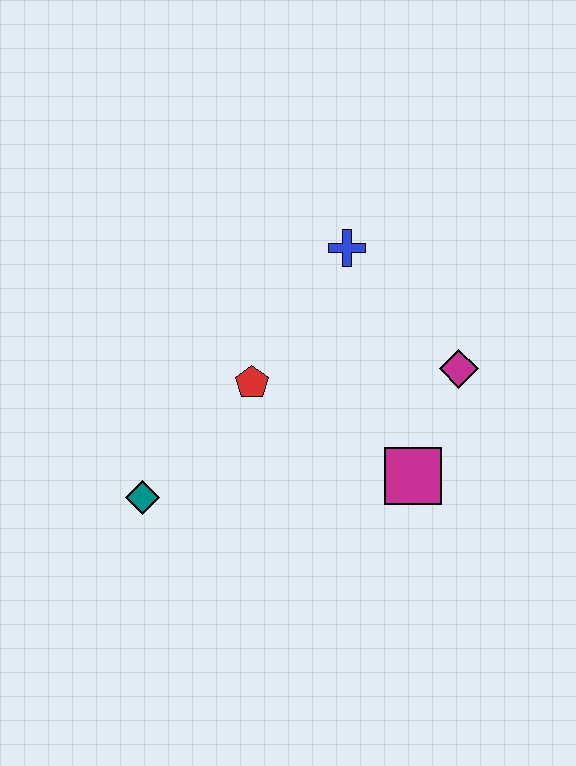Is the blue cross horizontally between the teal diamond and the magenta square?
Yes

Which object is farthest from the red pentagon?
The magenta diamond is farthest from the red pentagon.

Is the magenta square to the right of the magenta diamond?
No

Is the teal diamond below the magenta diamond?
Yes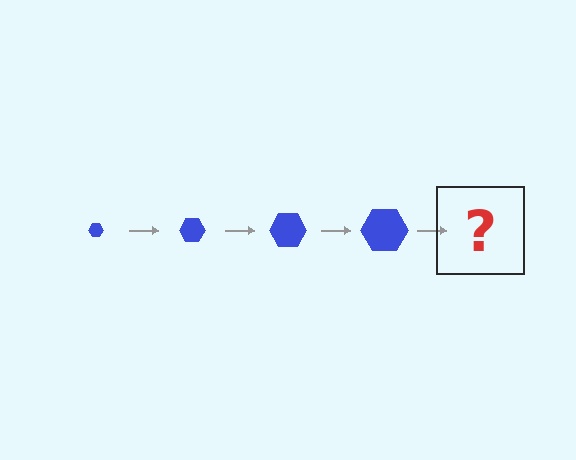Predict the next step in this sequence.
The next step is a blue hexagon, larger than the previous one.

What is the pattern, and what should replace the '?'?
The pattern is that the hexagon gets progressively larger each step. The '?' should be a blue hexagon, larger than the previous one.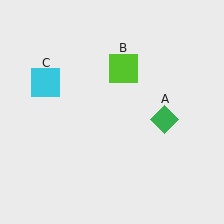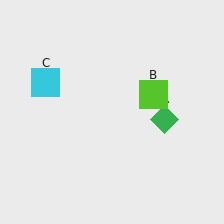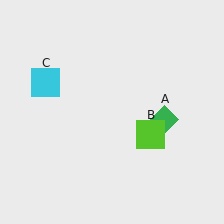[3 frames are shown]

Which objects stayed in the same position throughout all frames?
Green diamond (object A) and cyan square (object C) remained stationary.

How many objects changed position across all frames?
1 object changed position: lime square (object B).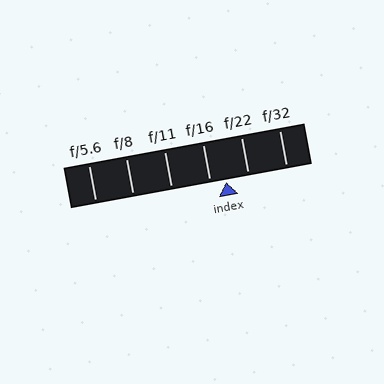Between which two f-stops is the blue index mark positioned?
The index mark is between f/16 and f/22.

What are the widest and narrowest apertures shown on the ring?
The widest aperture shown is f/5.6 and the narrowest is f/32.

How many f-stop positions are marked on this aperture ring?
There are 6 f-stop positions marked.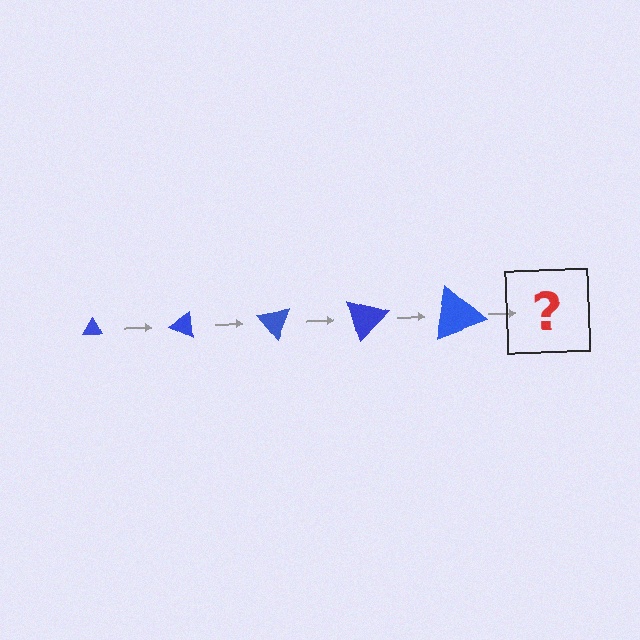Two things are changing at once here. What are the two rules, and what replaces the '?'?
The two rules are that the triangle grows larger each step and it rotates 25 degrees each step. The '?' should be a triangle, larger than the previous one and rotated 125 degrees from the start.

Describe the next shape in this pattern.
It should be a triangle, larger than the previous one and rotated 125 degrees from the start.